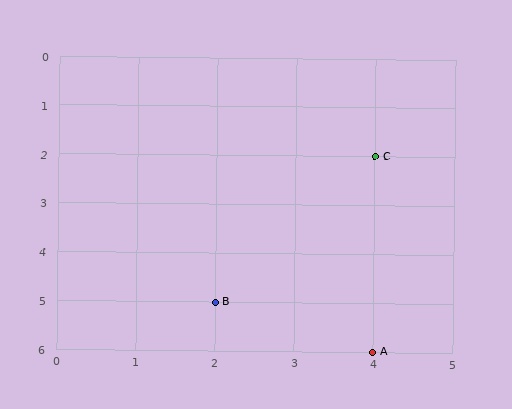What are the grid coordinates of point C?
Point C is at grid coordinates (4, 2).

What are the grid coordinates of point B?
Point B is at grid coordinates (2, 5).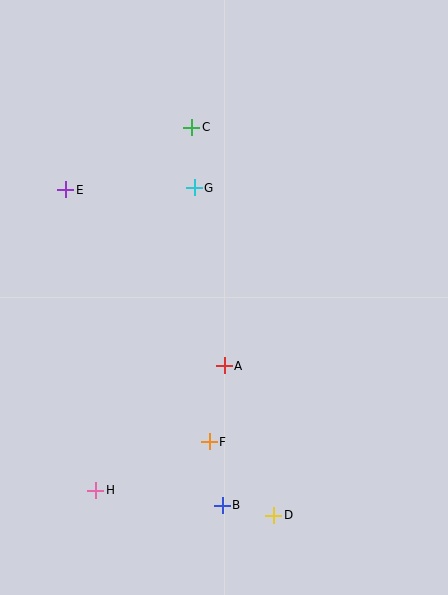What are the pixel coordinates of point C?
Point C is at (192, 127).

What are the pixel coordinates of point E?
Point E is at (66, 190).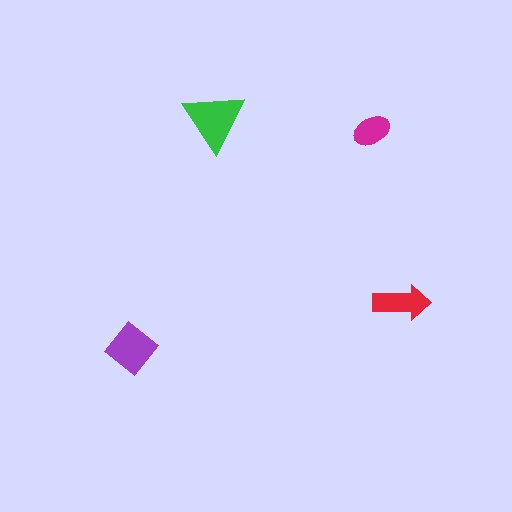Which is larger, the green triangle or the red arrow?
The green triangle.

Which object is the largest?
The green triangle.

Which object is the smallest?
The magenta ellipse.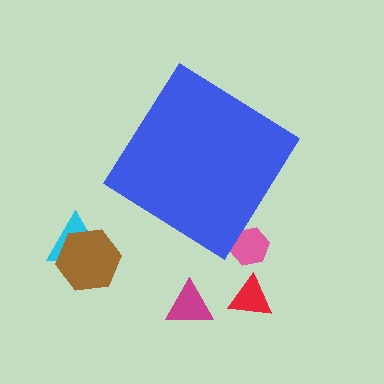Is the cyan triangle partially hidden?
No, the cyan triangle is fully visible.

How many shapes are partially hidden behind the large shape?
1 shape is partially hidden.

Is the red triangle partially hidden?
No, the red triangle is fully visible.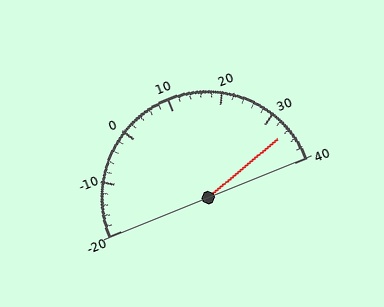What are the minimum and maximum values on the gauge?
The gauge ranges from -20 to 40.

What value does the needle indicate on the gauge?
The needle indicates approximately 34.